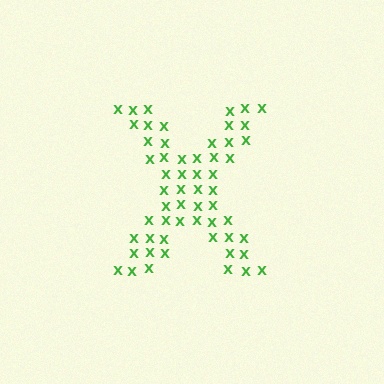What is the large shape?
The large shape is the letter X.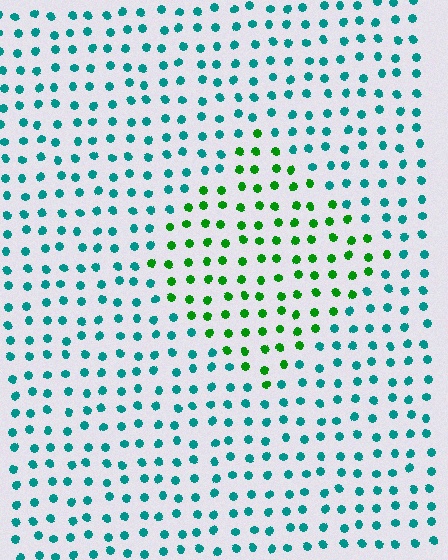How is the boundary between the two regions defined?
The boundary is defined purely by a slight shift in hue (about 52 degrees). Spacing, size, and orientation are identical on both sides.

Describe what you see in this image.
The image is filled with small teal elements in a uniform arrangement. A diamond-shaped region is visible where the elements are tinted to a slightly different hue, forming a subtle color boundary.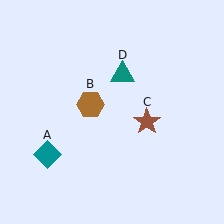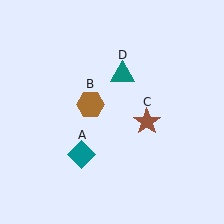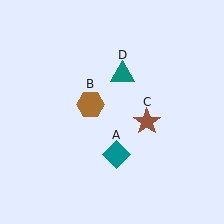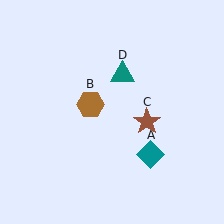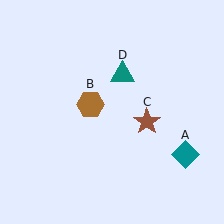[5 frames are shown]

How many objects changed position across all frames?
1 object changed position: teal diamond (object A).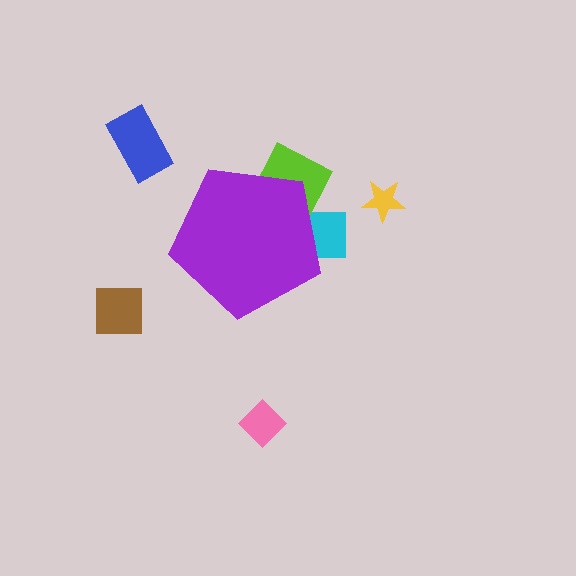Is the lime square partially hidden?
Yes, the lime square is partially hidden behind the purple pentagon.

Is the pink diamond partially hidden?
No, the pink diamond is fully visible.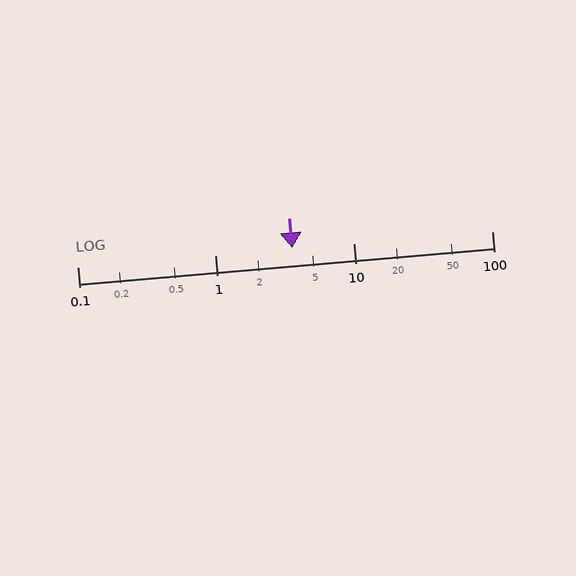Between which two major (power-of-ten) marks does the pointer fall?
The pointer is between 1 and 10.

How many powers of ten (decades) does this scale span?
The scale spans 3 decades, from 0.1 to 100.